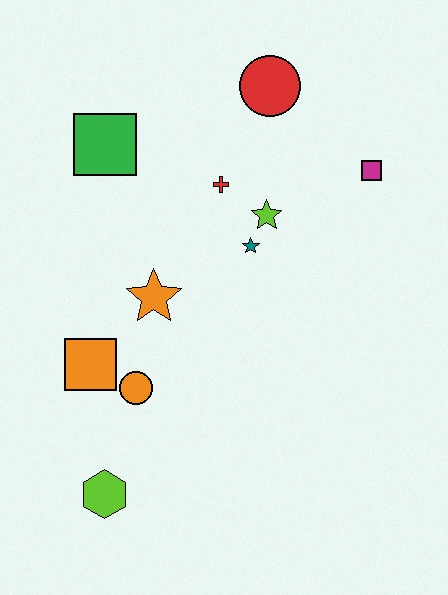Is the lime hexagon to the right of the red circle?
No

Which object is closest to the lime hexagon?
The orange circle is closest to the lime hexagon.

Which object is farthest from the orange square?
The magenta square is farthest from the orange square.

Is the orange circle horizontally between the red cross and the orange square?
Yes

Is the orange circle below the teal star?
Yes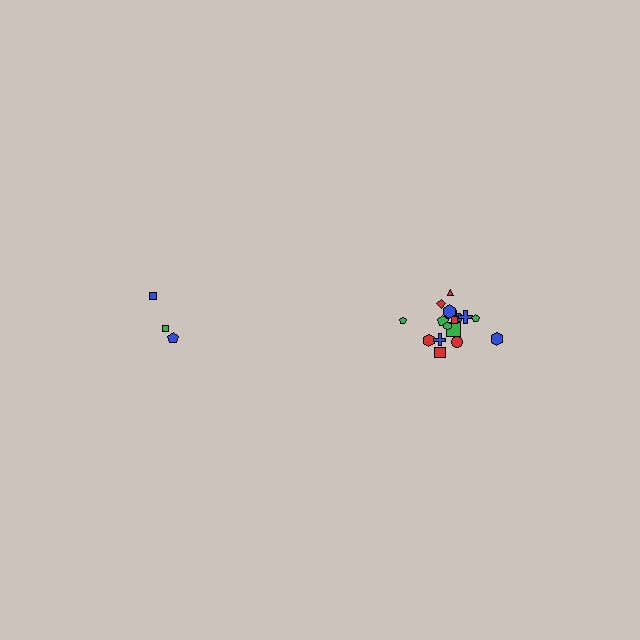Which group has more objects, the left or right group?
The right group.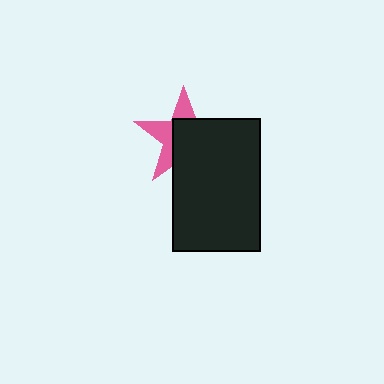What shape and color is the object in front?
The object in front is a black rectangle.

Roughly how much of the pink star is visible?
A small part of it is visible (roughly 39%).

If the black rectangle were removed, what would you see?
You would see the complete pink star.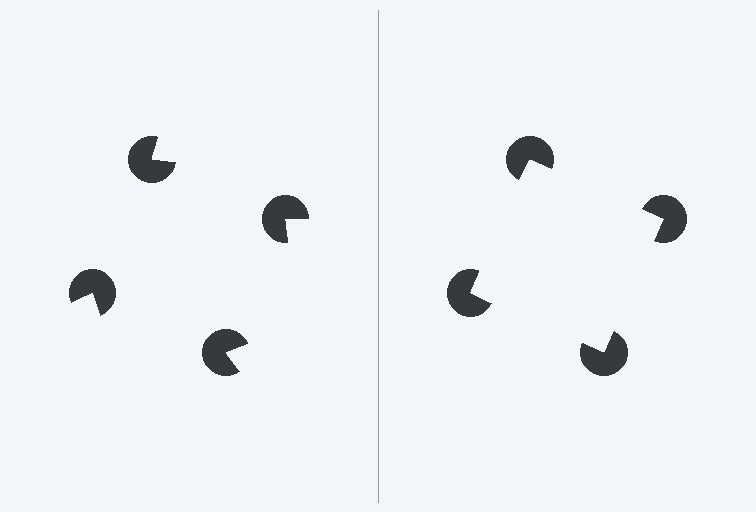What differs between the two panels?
The pac-man discs are positioned identically on both sides; only the wedge orientations differ. On the right they align to a square; on the left they are misaligned.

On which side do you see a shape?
An illusory square appears on the right side. On the left side the wedge cuts are rotated, so no coherent shape forms.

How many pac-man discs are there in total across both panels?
8 — 4 on each side.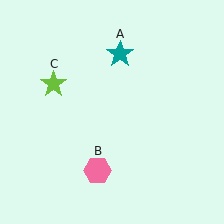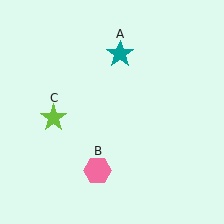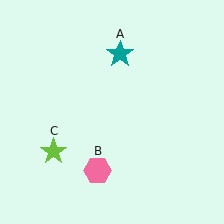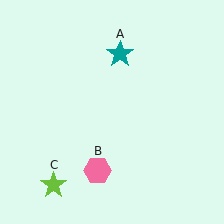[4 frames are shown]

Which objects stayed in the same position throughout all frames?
Teal star (object A) and pink hexagon (object B) remained stationary.